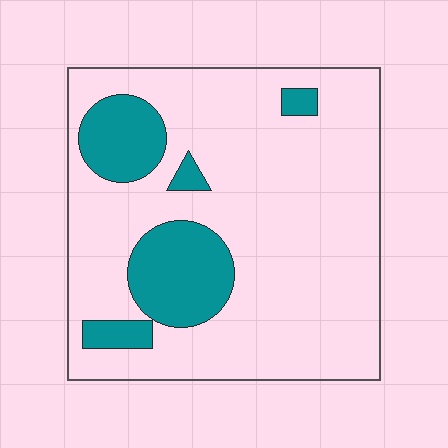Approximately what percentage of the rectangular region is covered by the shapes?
Approximately 20%.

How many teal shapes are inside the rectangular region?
5.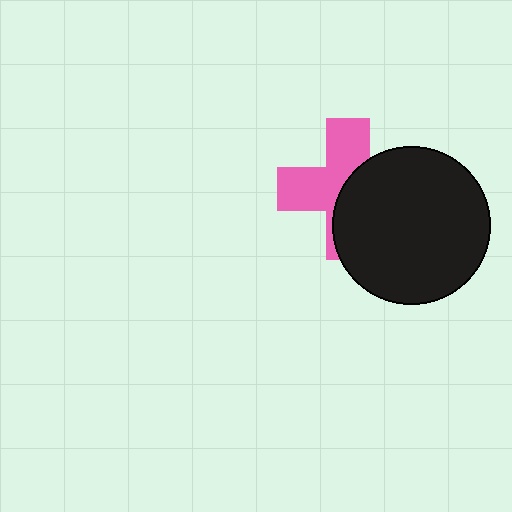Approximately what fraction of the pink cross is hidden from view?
Roughly 49% of the pink cross is hidden behind the black circle.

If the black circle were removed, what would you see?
You would see the complete pink cross.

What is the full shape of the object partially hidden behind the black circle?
The partially hidden object is a pink cross.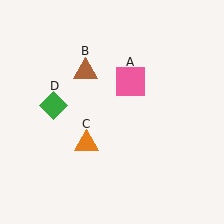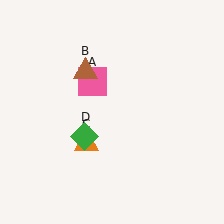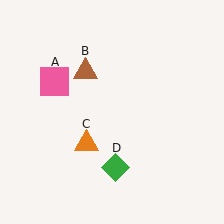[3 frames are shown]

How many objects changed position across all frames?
2 objects changed position: pink square (object A), green diamond (object D).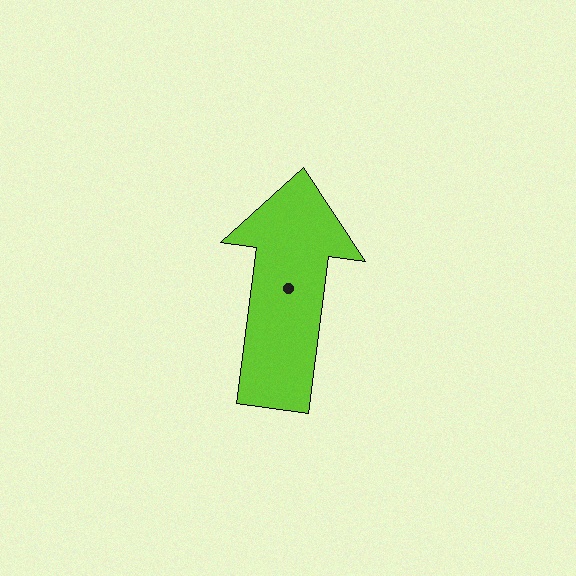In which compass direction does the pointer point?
North.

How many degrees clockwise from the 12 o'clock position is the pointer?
Approximately 7 degrees.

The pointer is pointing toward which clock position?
Roughly 12 o'clock.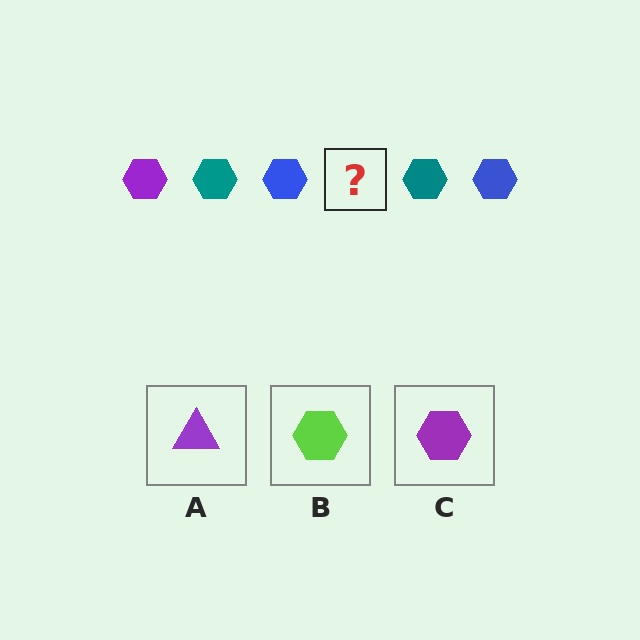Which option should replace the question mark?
Option C.